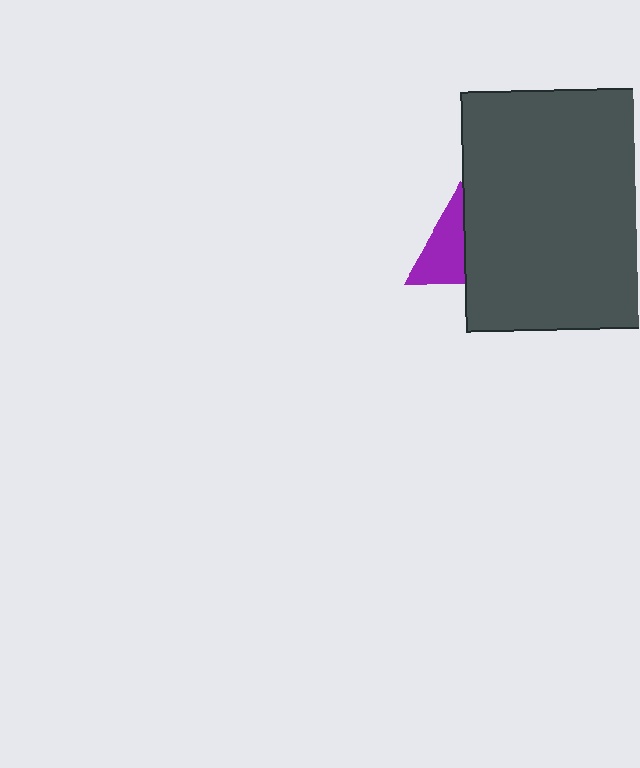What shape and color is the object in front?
The object in front is a dark gray rectangle.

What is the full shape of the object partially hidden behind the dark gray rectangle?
The partially hidden object is a purple triangle.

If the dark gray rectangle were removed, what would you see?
You would see the complete purple triangle.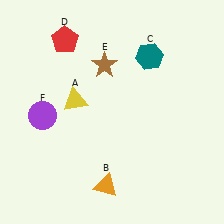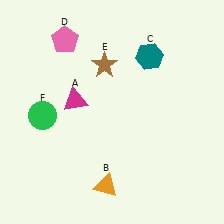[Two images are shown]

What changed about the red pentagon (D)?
In Image 1, D is red. In Image 2, it changed to pink.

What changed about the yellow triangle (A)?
In Image 1, A is yellow. In Image 2, it changed to magenta.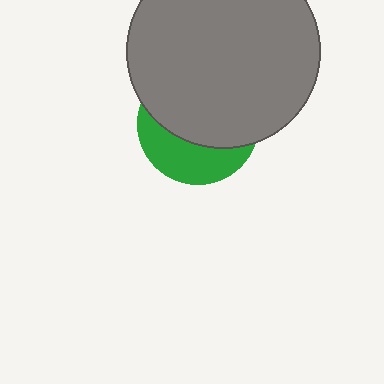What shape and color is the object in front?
The object in front is a gray circle.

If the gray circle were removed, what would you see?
You would see the complete green circle.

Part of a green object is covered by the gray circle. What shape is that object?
It is a circle.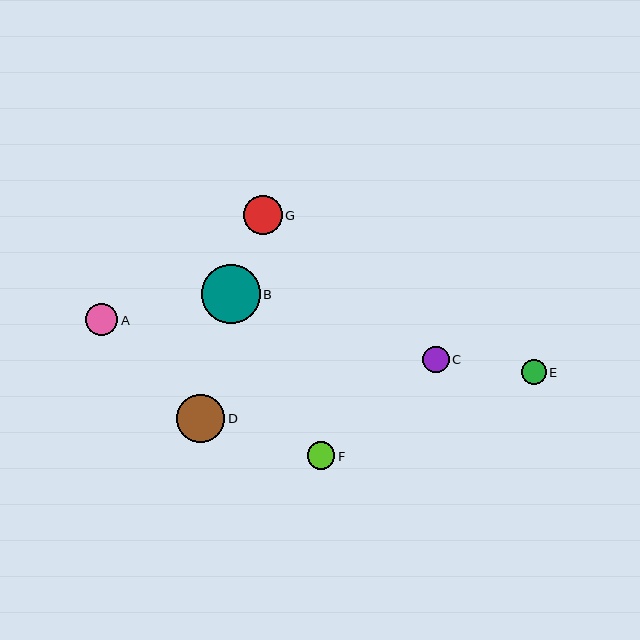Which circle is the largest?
Circle B is the largest with a size of approximately 59 pixels.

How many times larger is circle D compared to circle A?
Circle D is approximately 1.5 times the size of circle A.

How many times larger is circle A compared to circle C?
Circle A is approximately 1.2 times the size of circle C.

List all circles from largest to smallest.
From largest to smallest: B, D, G, A, F, C, E.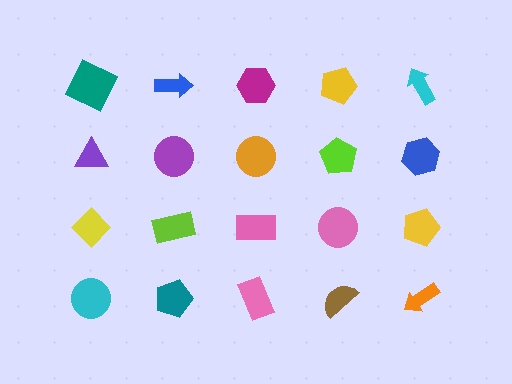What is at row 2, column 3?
An orange circle.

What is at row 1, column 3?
A magenta hexagon.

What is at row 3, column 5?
A yellow pentagon.